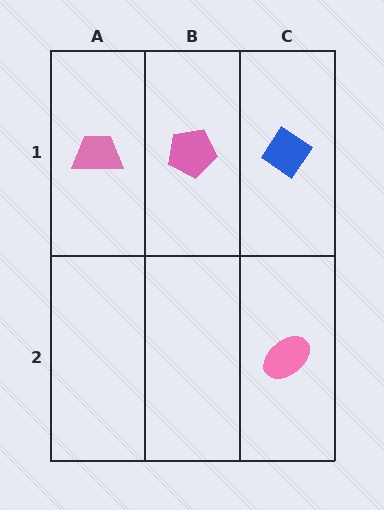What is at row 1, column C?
A blue diamond.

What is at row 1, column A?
A pink trapezoid.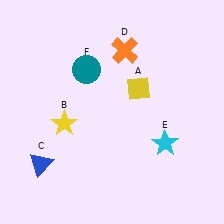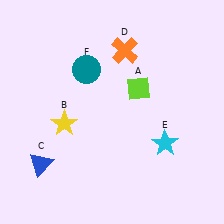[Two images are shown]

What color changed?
The diamond (A) changed from yellow in Image 1 to lime in Image 2.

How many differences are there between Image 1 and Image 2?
There is 1 difference between the two images.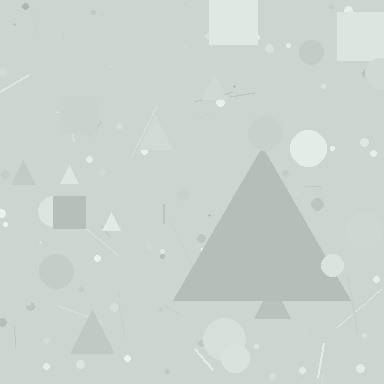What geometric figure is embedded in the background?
A triangle is embedded in the background.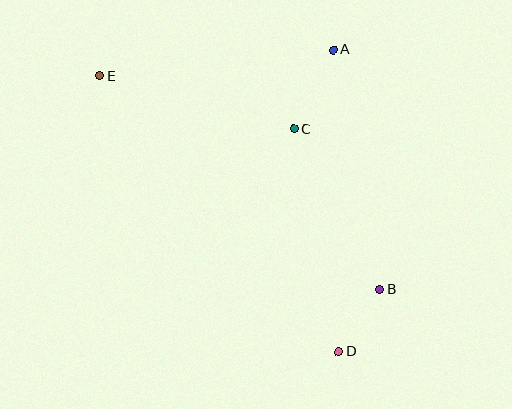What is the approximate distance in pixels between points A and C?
The distance between A and C is approximately 88 pixels.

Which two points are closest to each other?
Points B and D are closest to each other.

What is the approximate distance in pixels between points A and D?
The distance between A and D is approximately 302 pixels.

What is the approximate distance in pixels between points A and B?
The distance between A and B is approximately 244 pixels.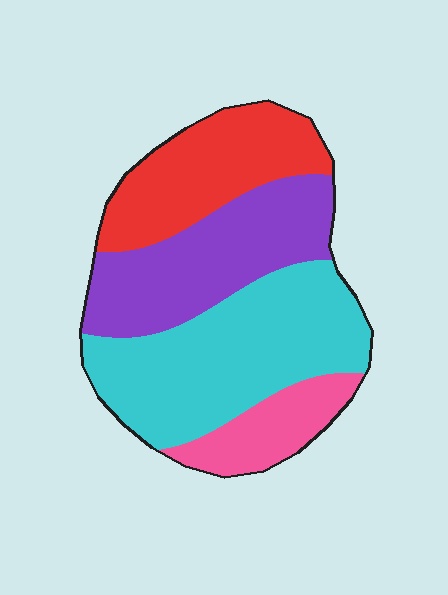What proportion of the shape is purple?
Purple covers 27% of the shape.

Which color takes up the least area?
Pink, at roughly 10%.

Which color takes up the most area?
Cyan, at roughly 40%.